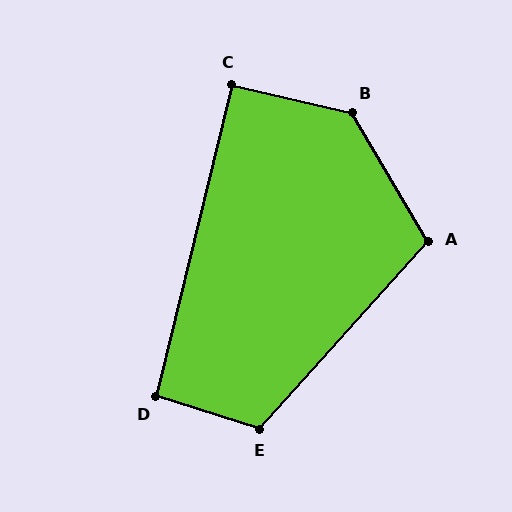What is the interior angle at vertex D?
Approximately 94 degrees (approximately right).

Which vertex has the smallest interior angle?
C, at approximately 91 degrees.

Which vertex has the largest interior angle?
B, at approximately 133 degrees.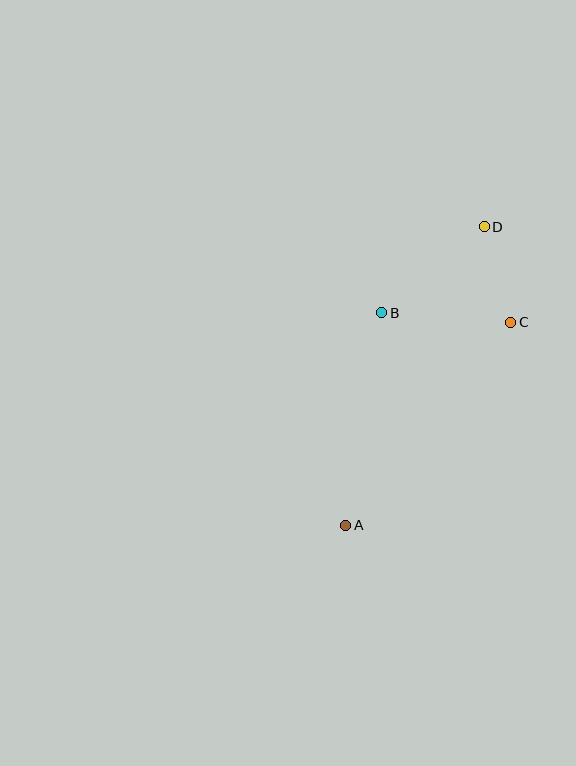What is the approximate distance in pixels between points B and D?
The distance between B and D is approximately 134 pixels.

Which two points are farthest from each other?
Points A and D are farthest from each other.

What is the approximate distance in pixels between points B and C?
The distance between B and C is approximately 129 pixels.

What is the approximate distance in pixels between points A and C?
The distance between A and C is approximately 262 pixels.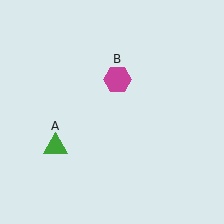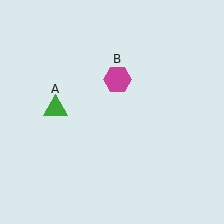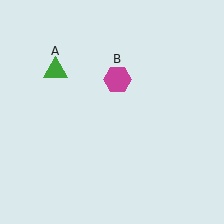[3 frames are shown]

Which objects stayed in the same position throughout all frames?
Magenta hexagon (object B) remained stationary.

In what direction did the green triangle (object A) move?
The green triangle (object A) moved up.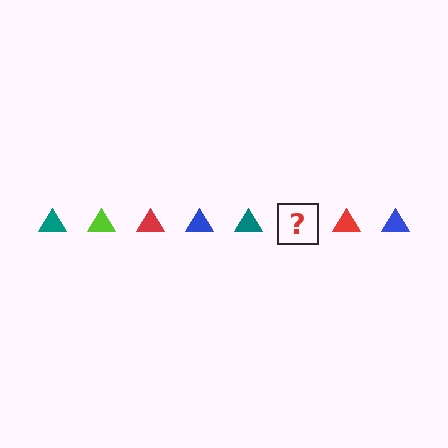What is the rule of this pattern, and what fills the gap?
The rule is that the pattern cycles through teal, lime, red, blue triangles. The gap should be filled with a lime triangle.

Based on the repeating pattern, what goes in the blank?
The blank should be a lime triangle.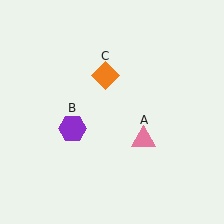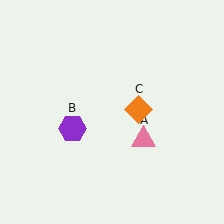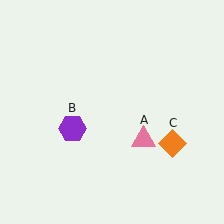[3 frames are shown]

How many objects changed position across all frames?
1 object changed position: orange diamond (object C).